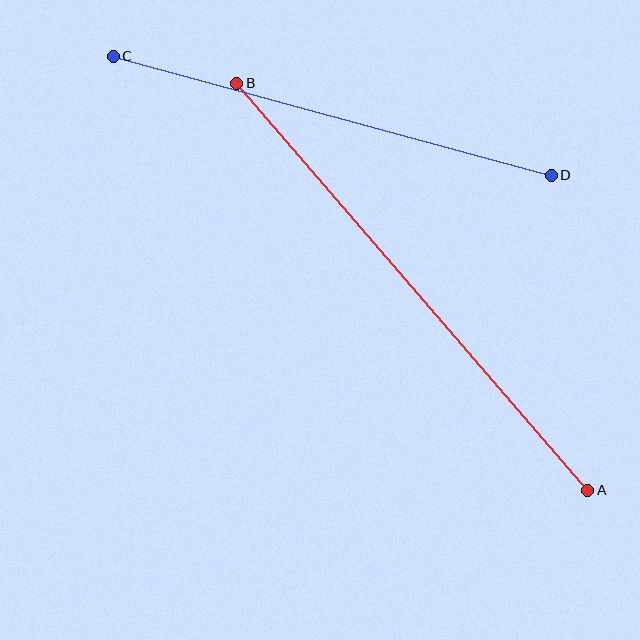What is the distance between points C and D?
The distance is approximately 454 pixels.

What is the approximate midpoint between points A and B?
The midpoint is at approximately (412, 287) pixels.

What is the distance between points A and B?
The distance is approximately 537 pixels.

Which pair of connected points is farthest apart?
Points A and B are farthest apart.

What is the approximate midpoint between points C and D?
The midpoint is at approximately (332, 116) pixels.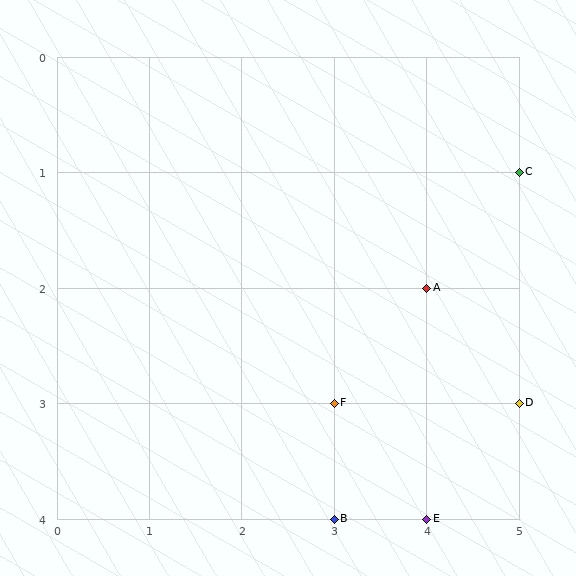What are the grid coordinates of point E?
Point E is at grid coordinates (4, 4).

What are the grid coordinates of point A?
Point A is at grid coordinates (4, 2).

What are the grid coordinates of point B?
Point B is at grid coordinates (3, 4).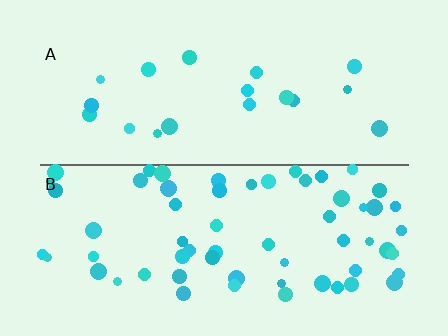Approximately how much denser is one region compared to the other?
Approximately 3.2× — region B over region A.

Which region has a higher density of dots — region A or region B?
B (the bottom).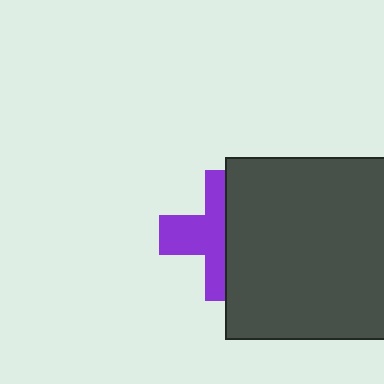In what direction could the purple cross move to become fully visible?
The purple cross could move left. That would shift it out from behind the dark gray square entirely.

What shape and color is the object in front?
The object in front is a dark gray square.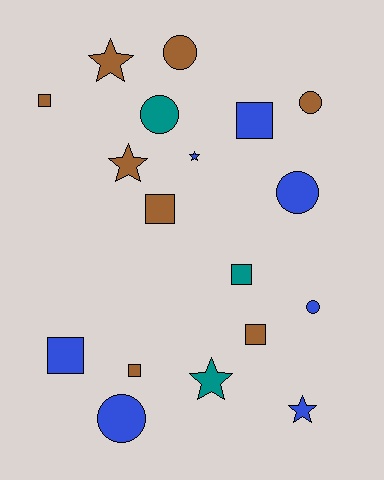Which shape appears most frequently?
Square, with 7 objects.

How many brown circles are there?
There are 2 brown circles.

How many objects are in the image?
There are 18 objects.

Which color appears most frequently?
Brown, with 8 objects.